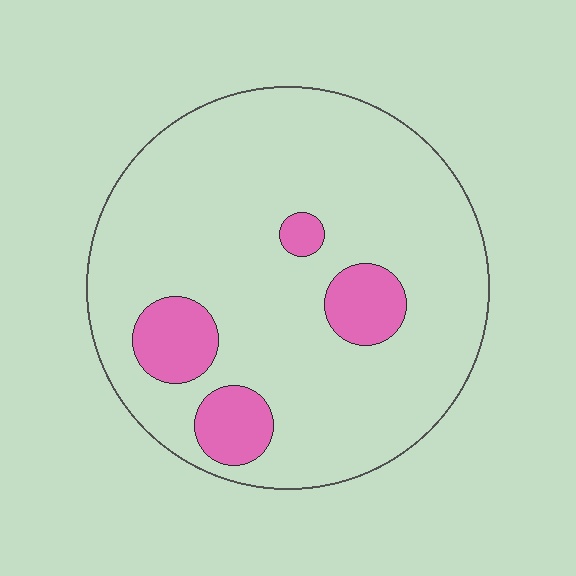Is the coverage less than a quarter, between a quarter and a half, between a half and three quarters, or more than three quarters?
Less than a quarter.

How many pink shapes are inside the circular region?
4.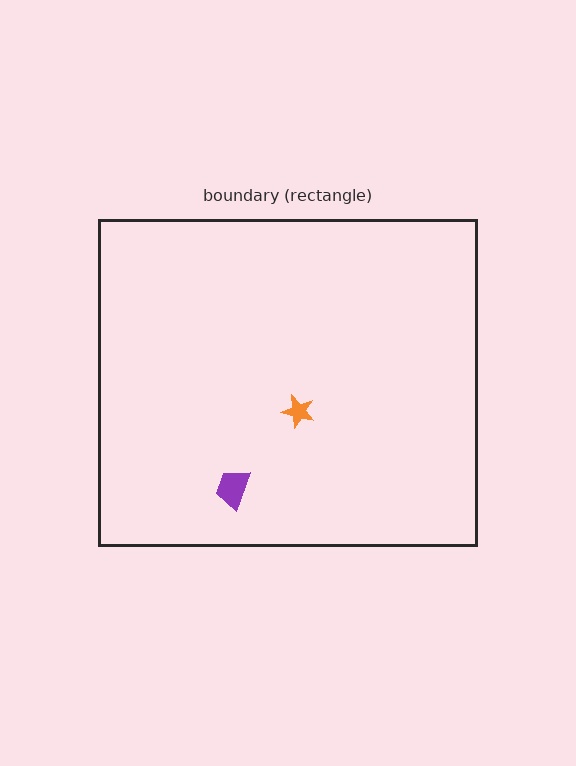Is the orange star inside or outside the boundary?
Inside.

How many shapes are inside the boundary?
2 inside, 0 outside.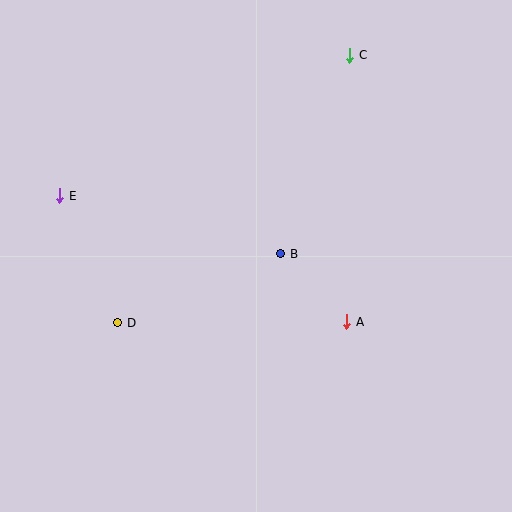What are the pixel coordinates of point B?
Point B is at (281, 254).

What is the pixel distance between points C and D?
The distance between C and D is 354 pixels.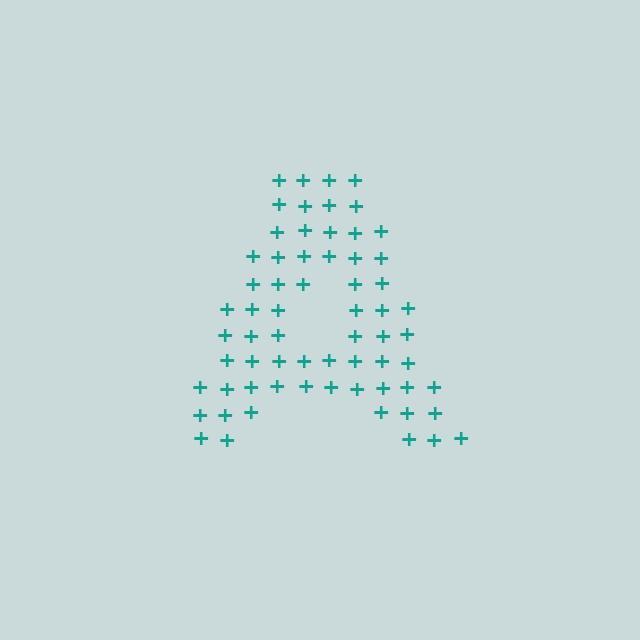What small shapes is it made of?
It is made of small plus signs.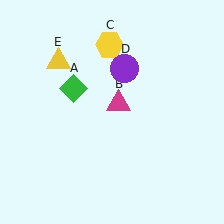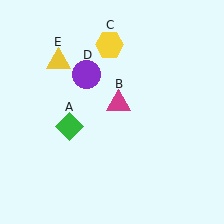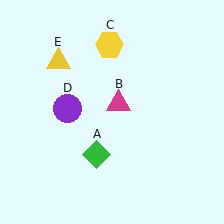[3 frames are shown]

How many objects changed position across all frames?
2 objects changed position: green diamond (object A), purple circle (object D).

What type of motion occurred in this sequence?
The green diamond (object A), purple circle (object D) rotated counterclockwise around the center of the scene.